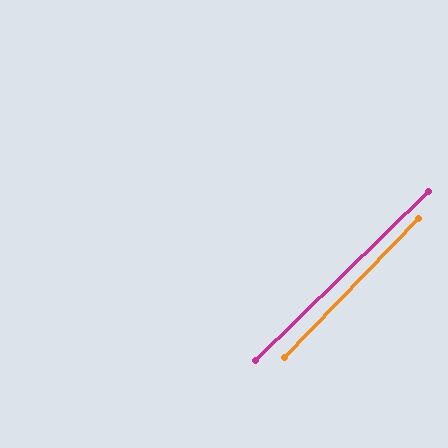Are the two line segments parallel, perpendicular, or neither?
Parallel — their directions differ by only 1.8°.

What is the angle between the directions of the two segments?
Approximately 2 degrees.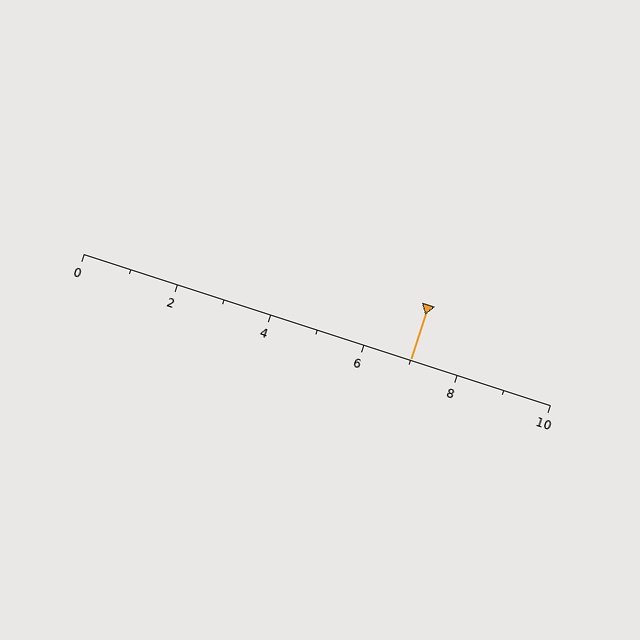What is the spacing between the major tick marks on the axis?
The major ticks are spaced 2 apart.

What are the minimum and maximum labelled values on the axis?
The axis runs from 0 to 10.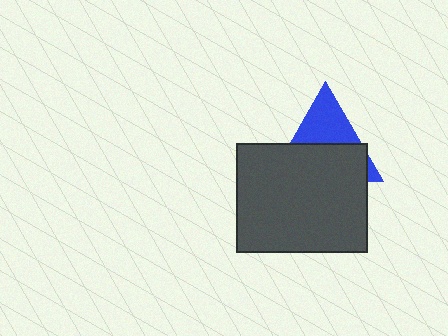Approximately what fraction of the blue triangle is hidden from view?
Roughly 57% of the blue triangle is hidden behind the dark gray rectangle.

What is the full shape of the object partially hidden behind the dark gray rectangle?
The partially hidden object is a blue triangle.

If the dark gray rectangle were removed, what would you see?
You would see the complete blue triangle.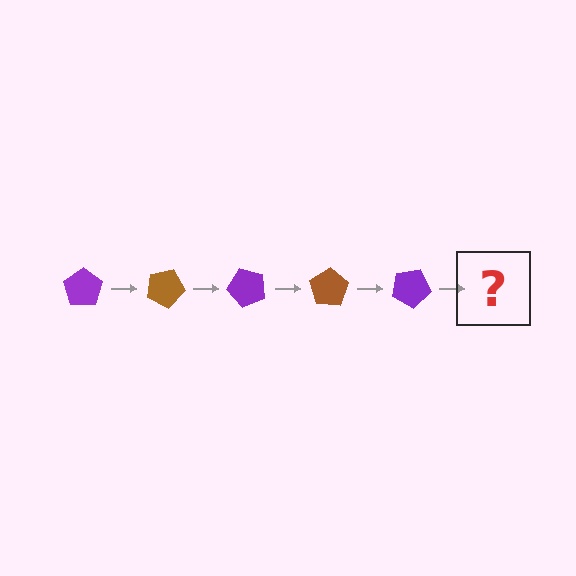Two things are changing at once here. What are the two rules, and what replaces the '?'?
The two rules are that it rotates 25 degrees each step and the color cycles through purple and brown. The '?' should be a brown pentagon, rotated 125 degrees from the start.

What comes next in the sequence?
The next element should be a brown pentagon, rotated 125 degrees from the start.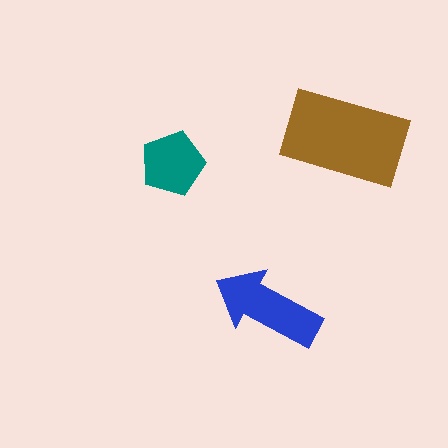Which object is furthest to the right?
The brown rectangle is rightmost.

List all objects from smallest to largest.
The teal pentagon, the blue arrow, the brown rectangle.